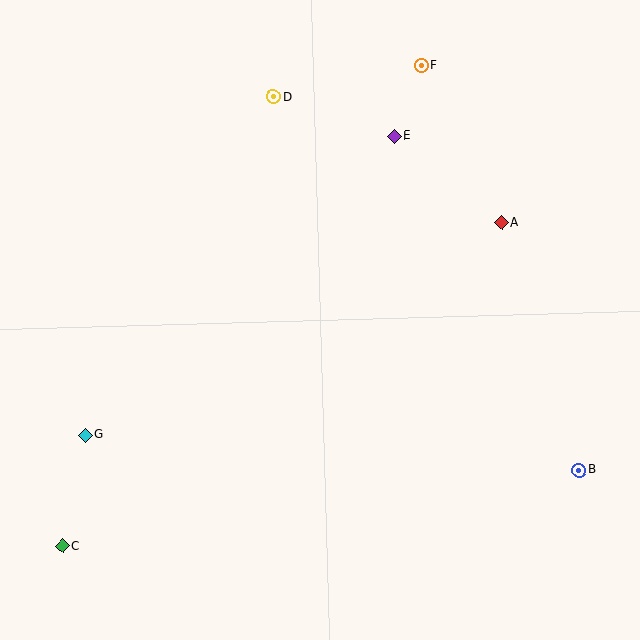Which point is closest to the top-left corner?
Point D is closest to the top-left corner.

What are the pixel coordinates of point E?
Point E is at (394, 136).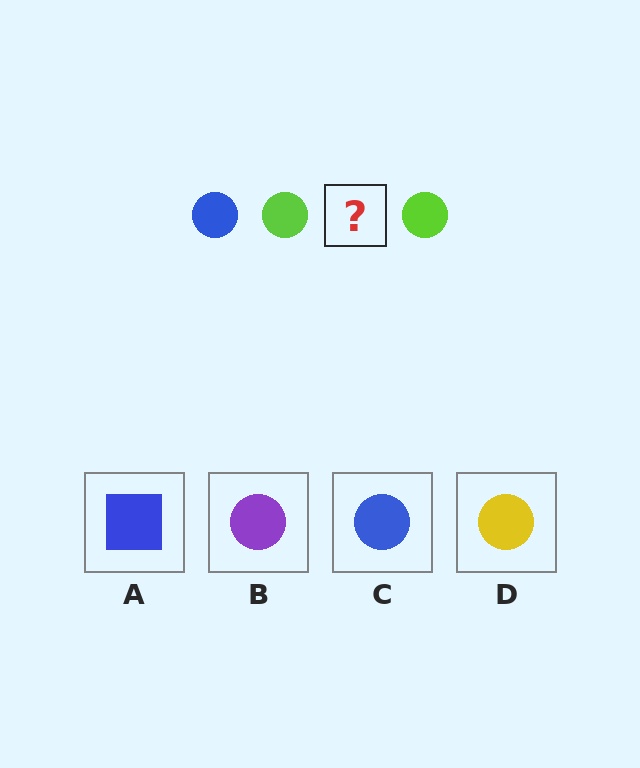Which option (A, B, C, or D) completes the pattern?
C.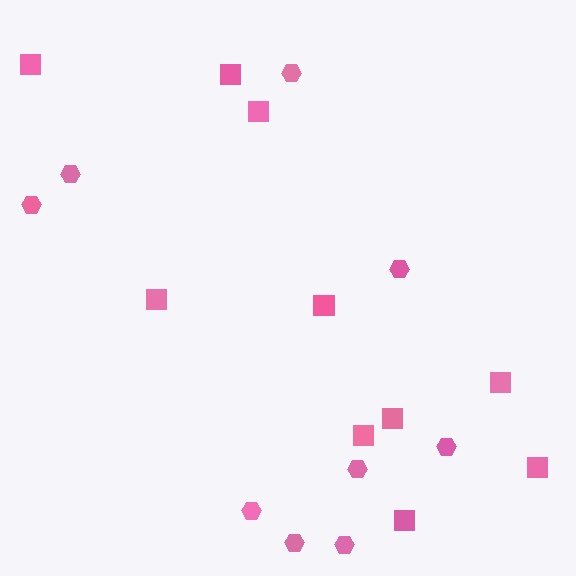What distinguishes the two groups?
There are 2 groups: one group of hexagons (9) and one group of squares (10).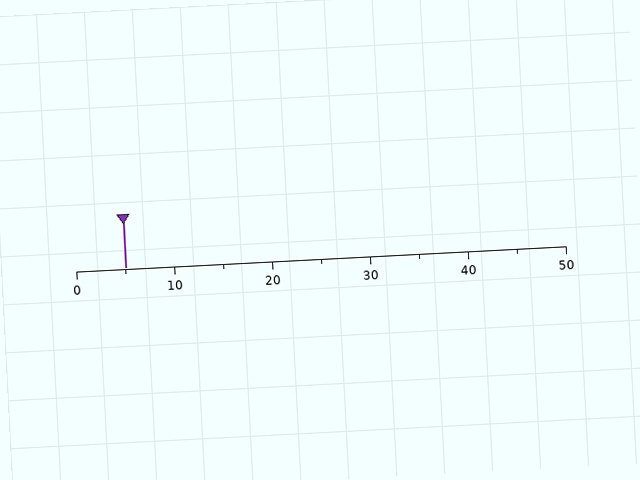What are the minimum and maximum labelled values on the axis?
The axis runs from 0 to 50.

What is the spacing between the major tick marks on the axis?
The major ticks are spaced 10 apart.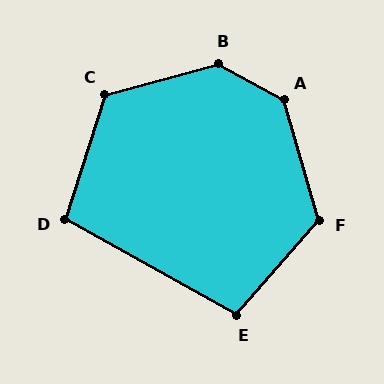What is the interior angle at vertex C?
Approximately 123 degrees (obtuse).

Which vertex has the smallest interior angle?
D, at approximately 101 degrees.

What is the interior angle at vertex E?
Approximately 103 degrees (obtuse).